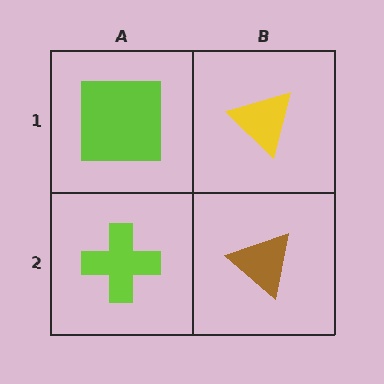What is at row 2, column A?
A lime cross.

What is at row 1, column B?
A yellow triangle.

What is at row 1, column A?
A lime square.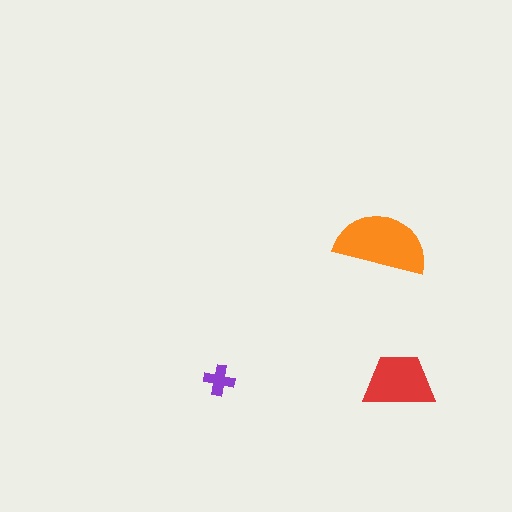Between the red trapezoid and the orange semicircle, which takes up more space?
The orange semicircle.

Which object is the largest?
The orange semicircle.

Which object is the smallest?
The purple cross.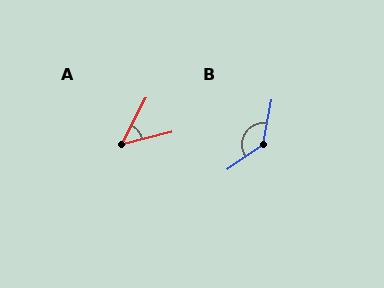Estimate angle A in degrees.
Approximately 48 degrees.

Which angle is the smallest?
A, at approximately 48 degrees.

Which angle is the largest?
B, at approximately 135 degrees.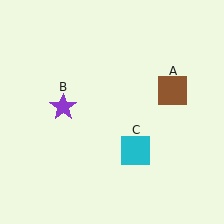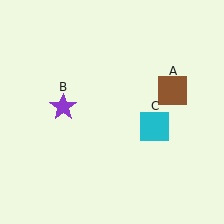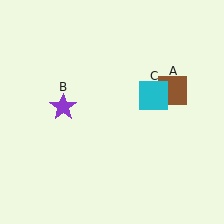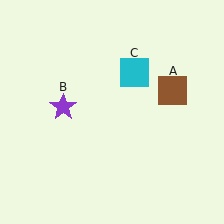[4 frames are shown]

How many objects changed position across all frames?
1 object changed position: cyan square (object C).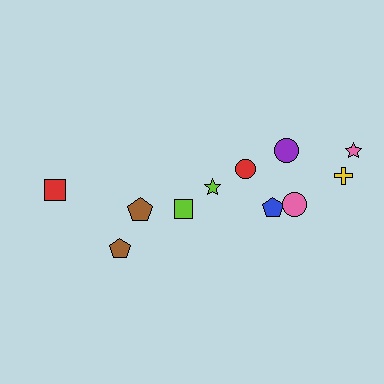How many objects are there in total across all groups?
There are 11 objects.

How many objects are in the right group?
There are 7 objects.